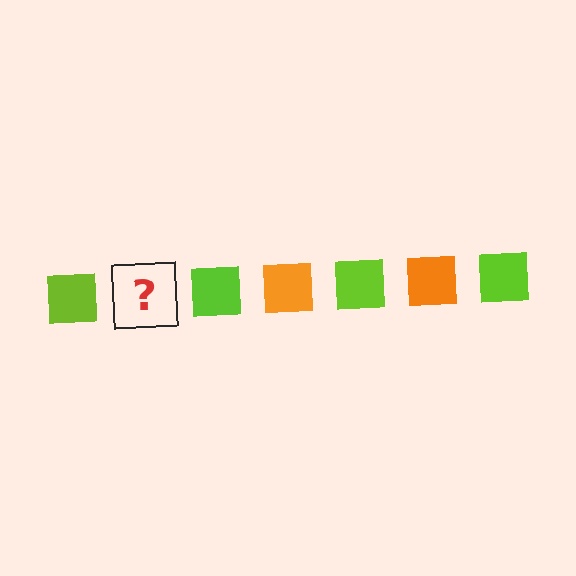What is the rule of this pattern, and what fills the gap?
The rule is that the pattern cycles through lime, orange squares. The gap should be filled with an orange square.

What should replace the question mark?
The question mark should be replaced with an orange square.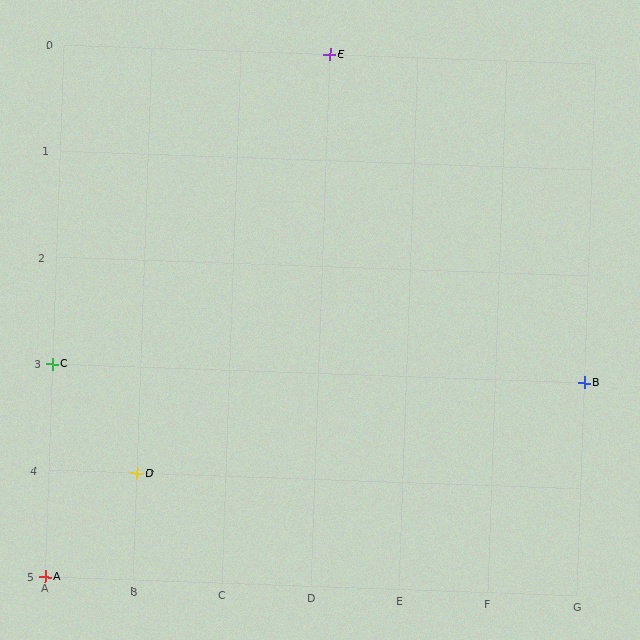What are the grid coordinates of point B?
Point B is at grid coordinates (G, 3).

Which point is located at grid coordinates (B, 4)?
Point D is at (B, 4).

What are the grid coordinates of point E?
Point E is at grid coordinates (D, 0).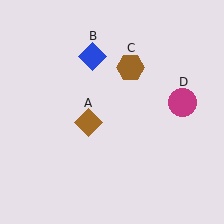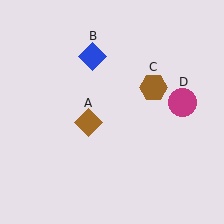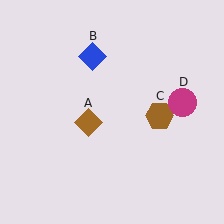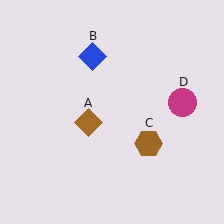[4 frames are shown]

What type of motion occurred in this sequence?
The brown hexagon (object C) rotated clockwise around the center of the scene.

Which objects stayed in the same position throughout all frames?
Brown diamond (object A) and blue diamond (object B) and magenta circle (object D) remained stationary.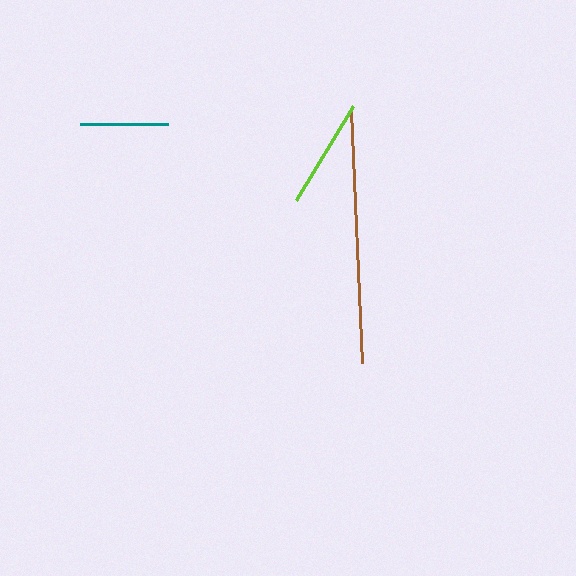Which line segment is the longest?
The brown line is the longest at approximately 252 pixels.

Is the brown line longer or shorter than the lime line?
The brown line is longer than the lime line.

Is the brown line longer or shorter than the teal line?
The brown line is longer than the teal line.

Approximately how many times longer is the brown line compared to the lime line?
The brown line is approximately 2.3 times the length of the lime line.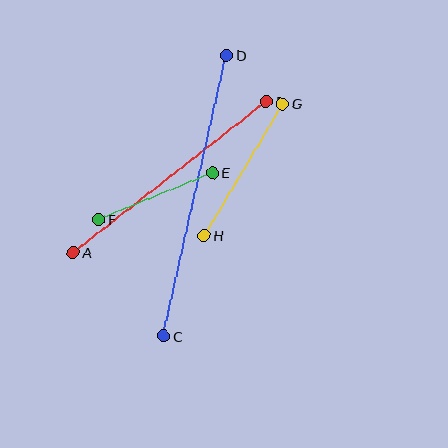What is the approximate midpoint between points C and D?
The midpoint is at approximately (195, 196) pixels.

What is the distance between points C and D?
The distance is approximately 288 pixels.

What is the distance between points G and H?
The distance is approximately 153 pixels.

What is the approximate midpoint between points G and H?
The midpoint is at approximately (243, 170) pixels.